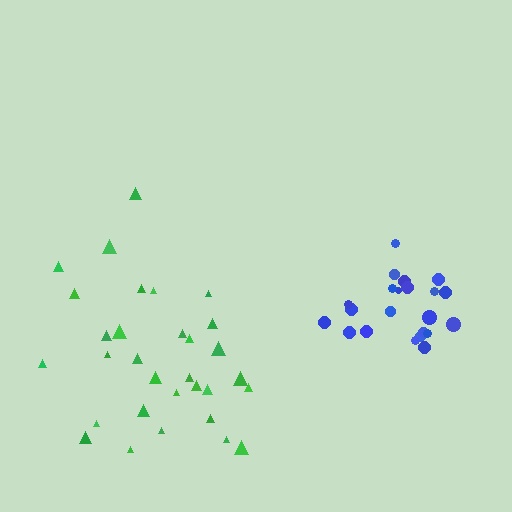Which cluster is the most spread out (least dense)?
Green.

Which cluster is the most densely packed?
Blue.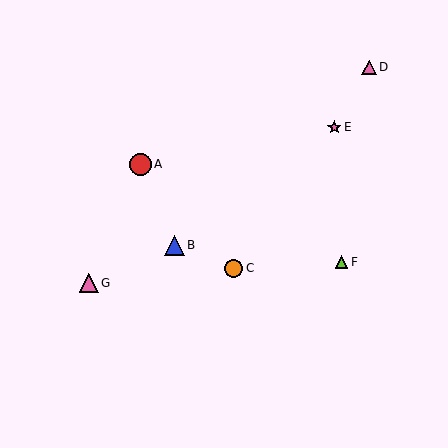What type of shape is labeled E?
Shape E is a pink star.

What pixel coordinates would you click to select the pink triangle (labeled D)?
Click at (369, 67) to select the pink triangle D.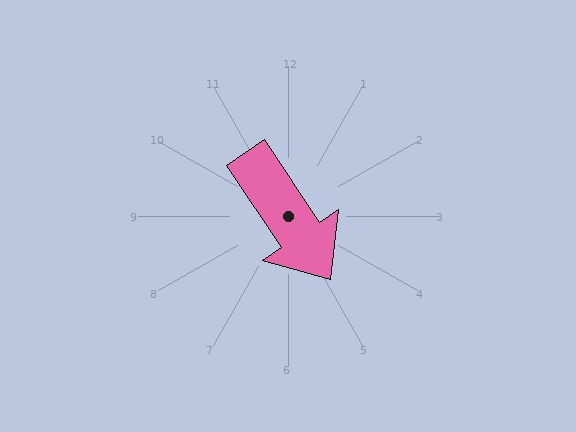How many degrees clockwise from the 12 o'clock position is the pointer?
Approximately 146 degrees.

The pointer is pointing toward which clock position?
Roughly 5 o'clock.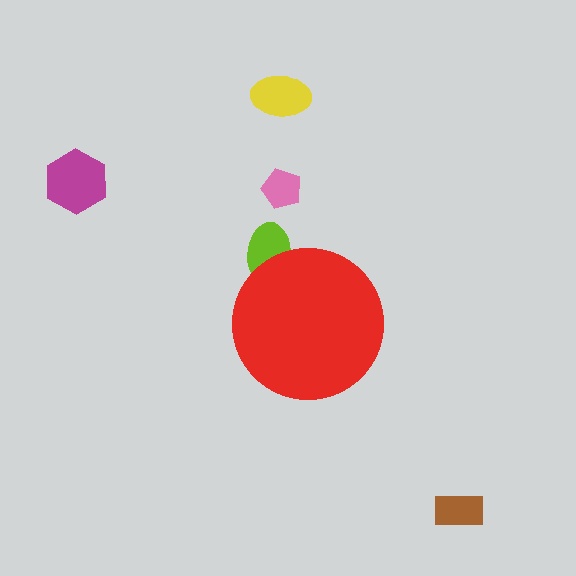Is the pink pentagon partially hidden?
No, the pink pentagon is fully visible.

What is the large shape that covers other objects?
A red circle.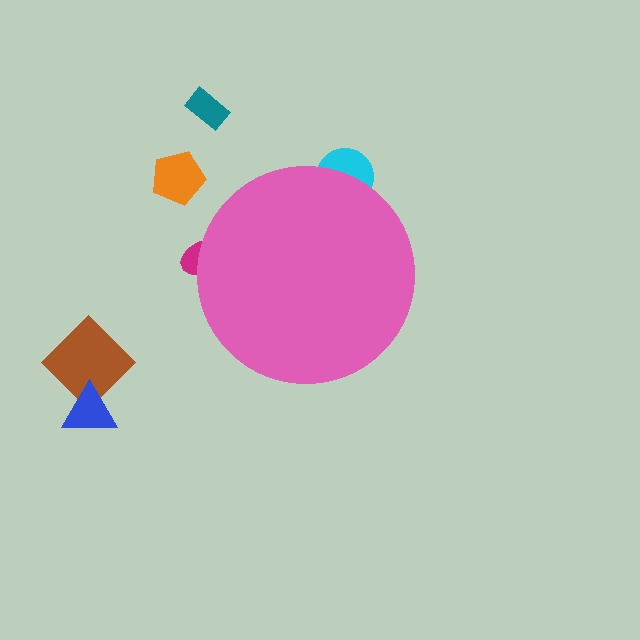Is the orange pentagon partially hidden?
No, the orange pentagon is fully visible.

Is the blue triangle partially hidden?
No, the blue triangle is fully visible.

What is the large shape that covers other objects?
A pink circle.